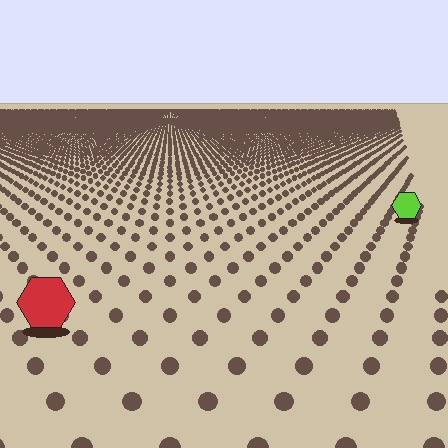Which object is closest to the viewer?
The red hexagon is closest. The texture marks near it are larger and more spread out.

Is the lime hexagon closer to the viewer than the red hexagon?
No. The red hexagon is closer — you can tell from the texture gradient: the ground texture is coarser near it.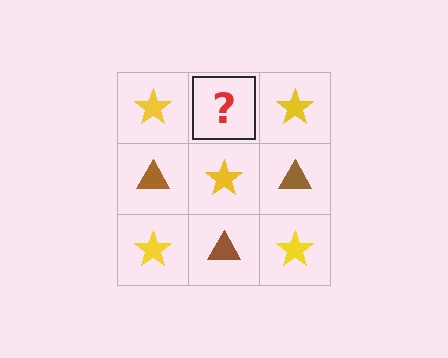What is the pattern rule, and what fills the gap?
The rule is that it alternates yellow star and brown triangle in a checkerboard pattern. The gap should be filled with a brown triangle.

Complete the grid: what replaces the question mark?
The question mark should be replaced with a brown triangle.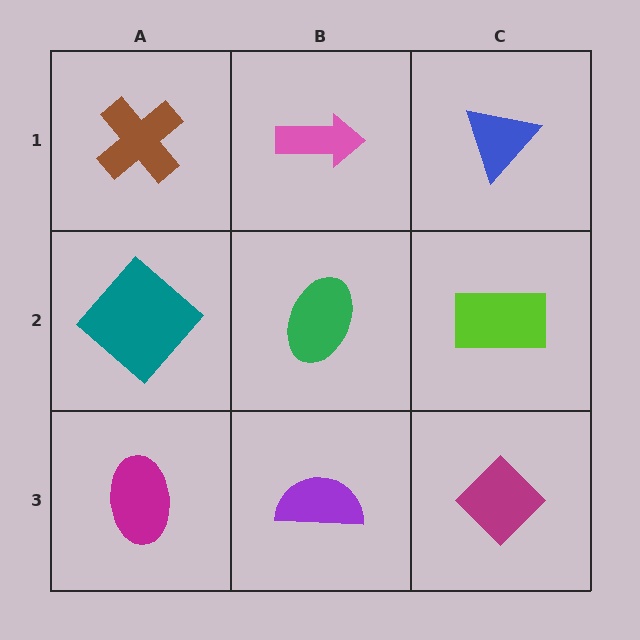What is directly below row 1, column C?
A lime rectangle.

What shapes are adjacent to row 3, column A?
A teal diamond (row 2, column A), a purple semicircle (row 3, column B).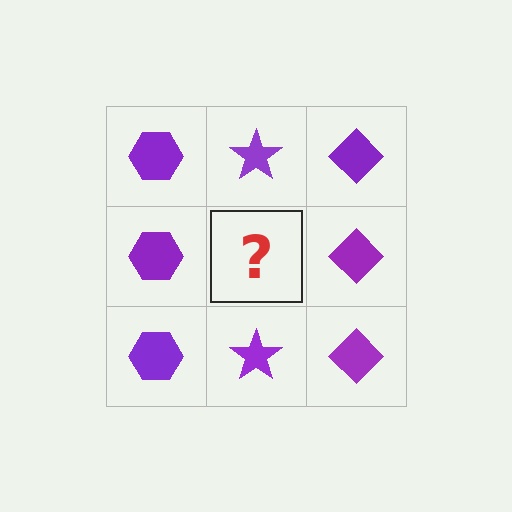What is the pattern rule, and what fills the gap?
The rule is that each column has a consistent shape. The gap should be filled with a purple star.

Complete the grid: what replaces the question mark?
The question mark should be replaced with a purple star.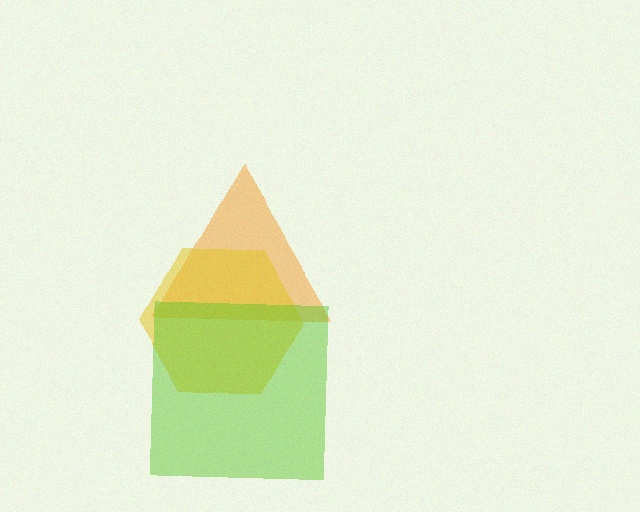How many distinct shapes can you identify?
There are 3 distinct shapes: an orange triangle, a yellow hexagon, a lime square.